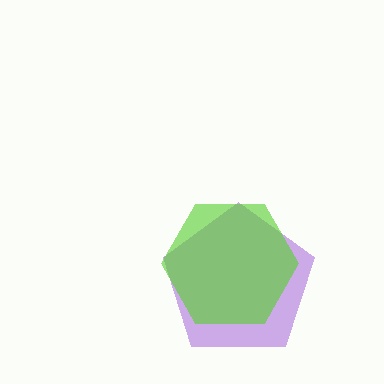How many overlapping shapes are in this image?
There are 2 overlapping shapes in the image.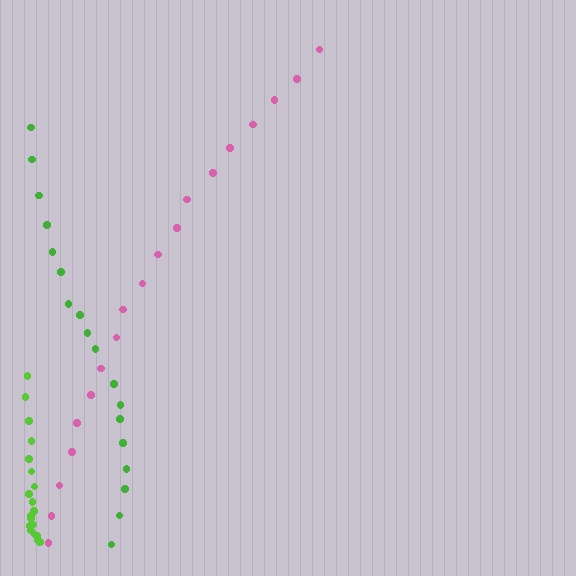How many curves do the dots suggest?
There are 3 distinct paths.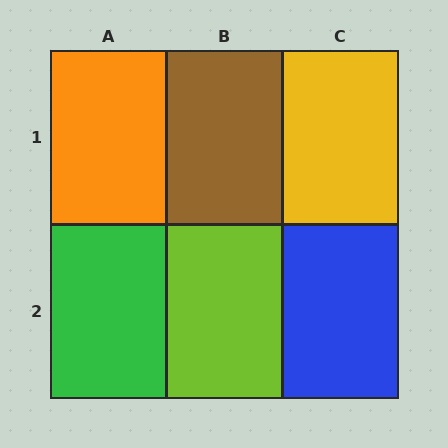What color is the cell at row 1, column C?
Yellow.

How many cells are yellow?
1 cell is yellow.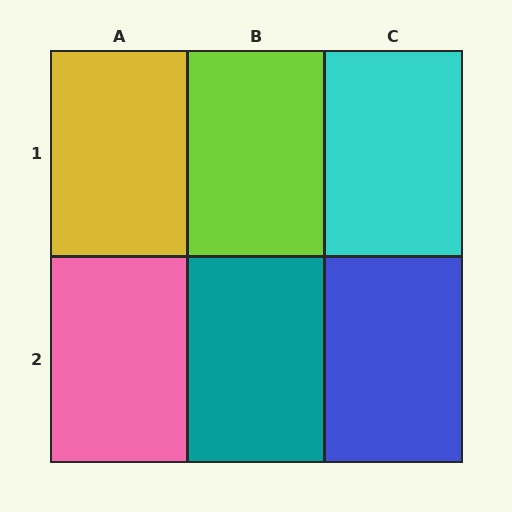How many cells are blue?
1 cell is blue.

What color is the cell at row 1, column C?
Cyan.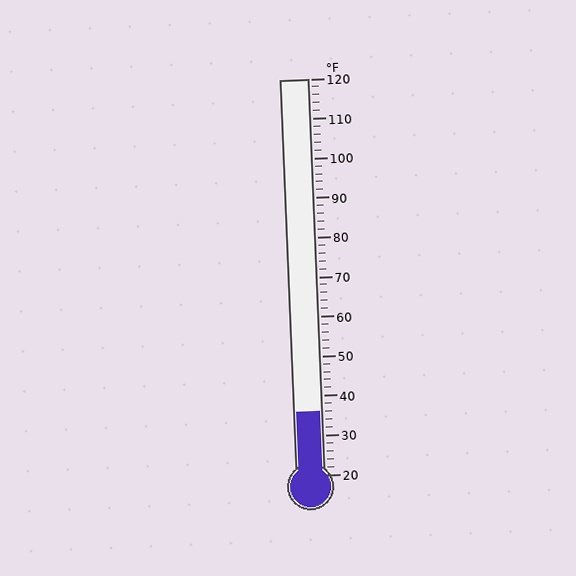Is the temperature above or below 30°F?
The temperature is above 30°F.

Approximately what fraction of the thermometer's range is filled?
The thermometer is filled to approximately 15% of its range.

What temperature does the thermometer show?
The thermometer shows approximately 36°F.